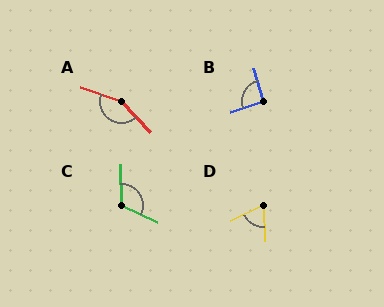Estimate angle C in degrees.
Approximately 116 degrees.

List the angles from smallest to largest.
D (66°), B (92°), C (116°), A (154°).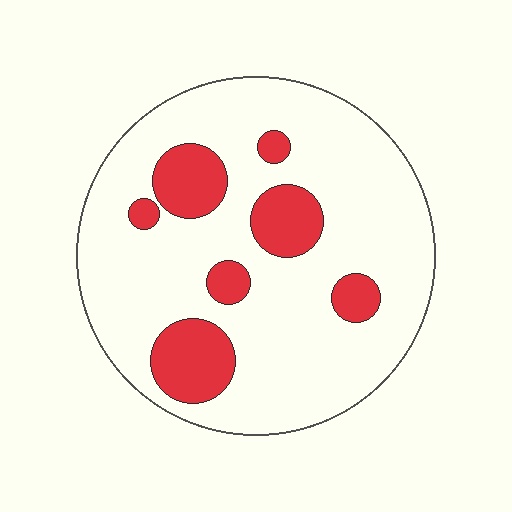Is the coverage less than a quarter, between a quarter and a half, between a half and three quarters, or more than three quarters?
Less than a quarter.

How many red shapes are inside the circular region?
7.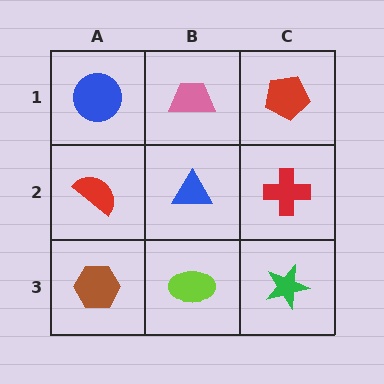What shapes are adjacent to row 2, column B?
A pink trapezoid (row 1, column B), a lime ellipse (row 3, column B), a red semicircle (row 2, column A), a red cross (row 2, column C).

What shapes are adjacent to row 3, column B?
A blue triangle (row 2, column B), a brown hexagon (row 3, column A), a green star (row 3, column C).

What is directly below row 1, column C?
A red cross.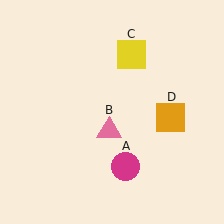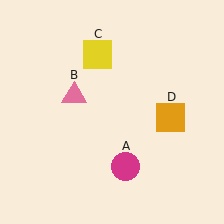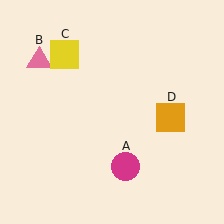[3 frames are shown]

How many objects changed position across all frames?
2 objects changed position: pink triangle (object B), yellow square (object C).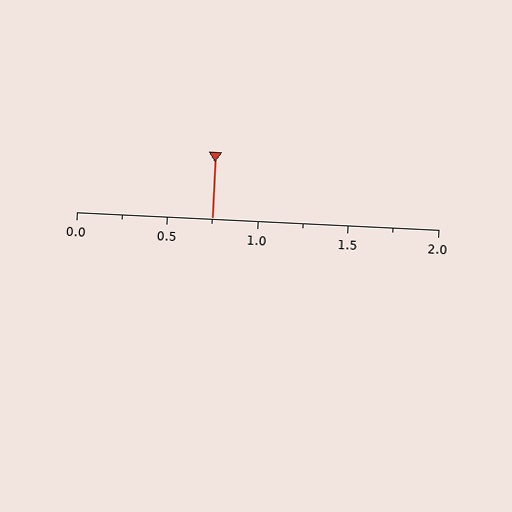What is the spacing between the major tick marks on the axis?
The major ticks are spaced 0.5 apart.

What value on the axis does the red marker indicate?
The marker indicates approximately 0.75.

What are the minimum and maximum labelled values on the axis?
The axis runs from 0.0 to 2.0.